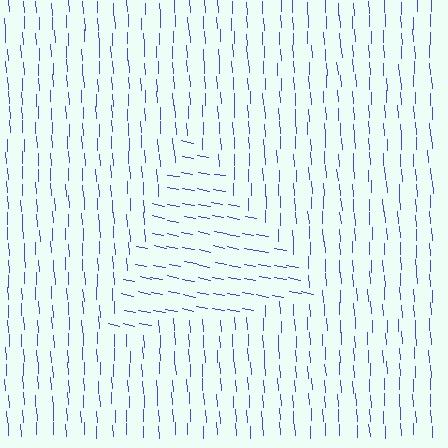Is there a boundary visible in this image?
Yes, there is a texture boundary formed by a change in line orientation.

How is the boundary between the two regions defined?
The boundary is defined purely by a change in line orientation (approximately 76 degrees difference). All lines are the same color and thickness.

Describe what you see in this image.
The image is filled with small blue line segments. A triangle region in the image has lines oriented differently from the surrounding lines, creating a visible texture boundary.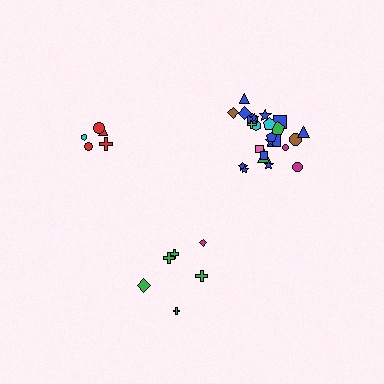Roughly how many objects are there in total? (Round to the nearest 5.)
Roughly 35 objects in total.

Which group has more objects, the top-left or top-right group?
The top-right group.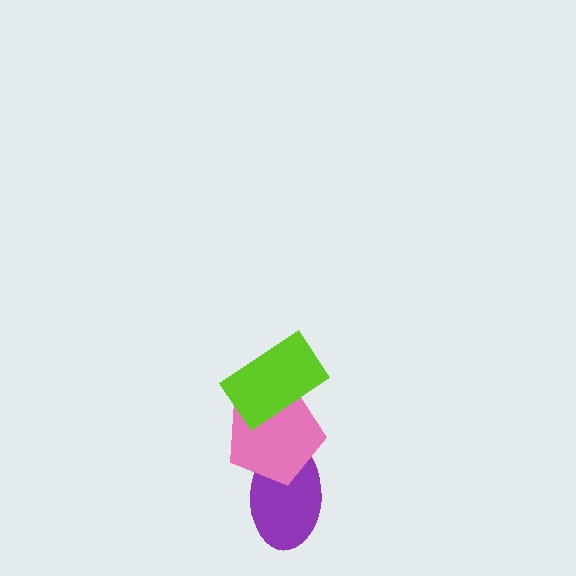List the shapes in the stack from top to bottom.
From top to bottom: the lime rectangle, the pink pentagon, the purple ellipse.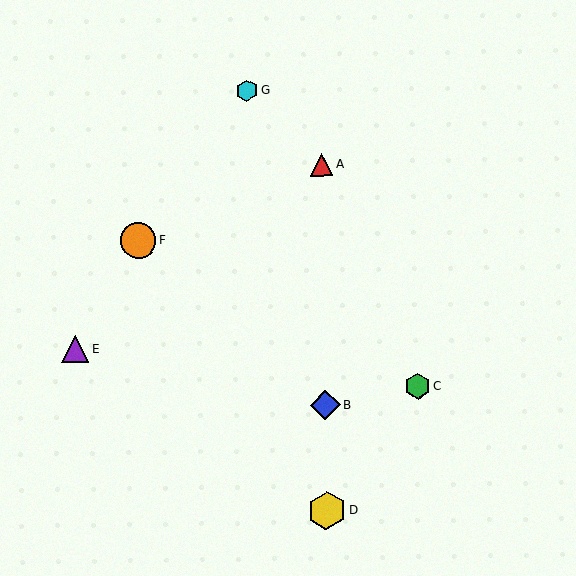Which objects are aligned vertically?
Objects A, B, D are aligned vertically.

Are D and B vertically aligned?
Yes, both are at x≈327.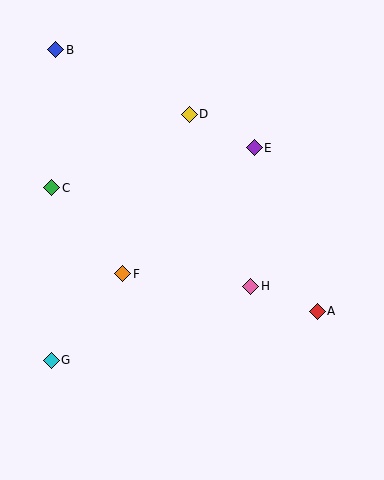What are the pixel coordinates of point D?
Point D is at (189, 114).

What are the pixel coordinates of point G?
Point G is at (51, 360).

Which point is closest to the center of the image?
Point H at (251, 286) is closest to the center.